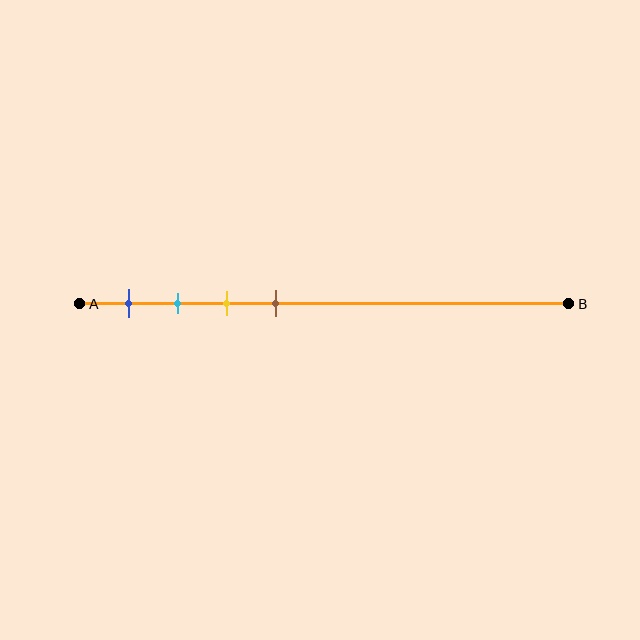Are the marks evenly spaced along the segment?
Yes, the marks are approximately evenly spaced.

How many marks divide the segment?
There are 4 marks dividing the segment.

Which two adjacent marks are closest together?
The cyan and yellow marks are the closest adjacent pair.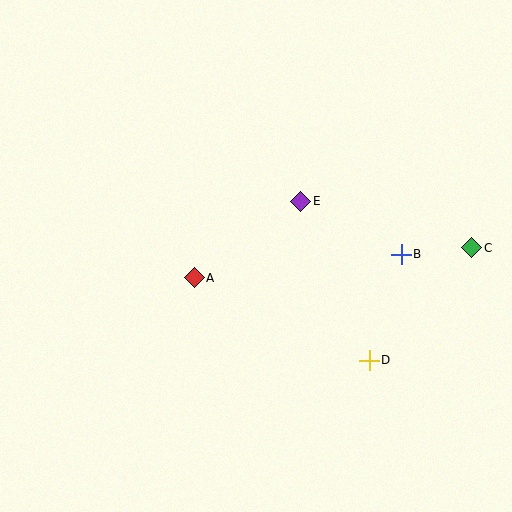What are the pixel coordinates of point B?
Point B is at (401, 255).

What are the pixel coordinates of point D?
Point D is at (369, 361).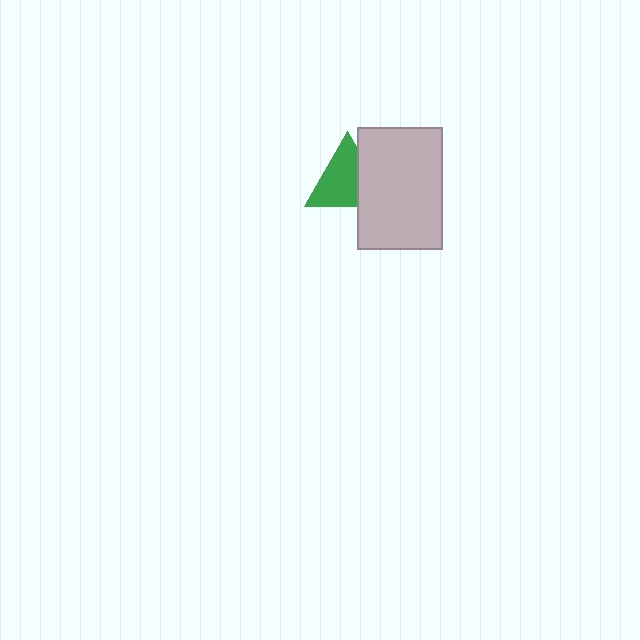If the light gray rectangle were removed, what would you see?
You would see the complete green triangle.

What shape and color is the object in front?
The object in front is a light gray rectangle.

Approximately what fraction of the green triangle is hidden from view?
Roughly 31% of the green triangle is hidden behind the light gray rectangle.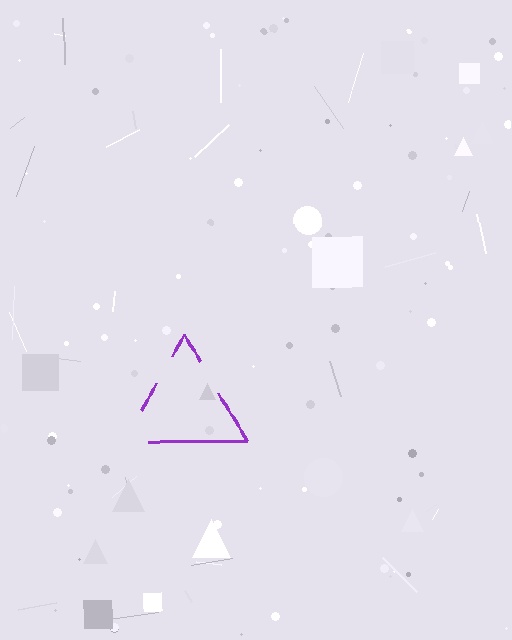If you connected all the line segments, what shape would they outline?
They would outline a triangle.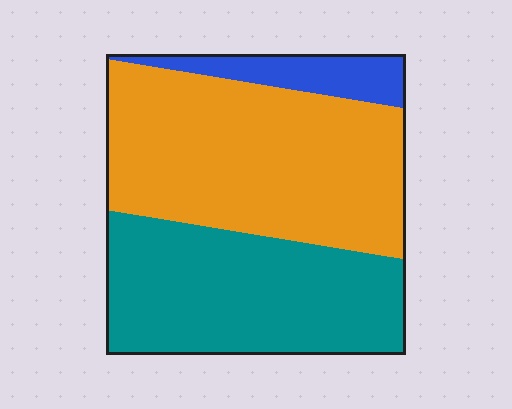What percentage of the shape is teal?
Teal covers about 40% of the shape.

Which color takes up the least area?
Blue, at roughly 10%.